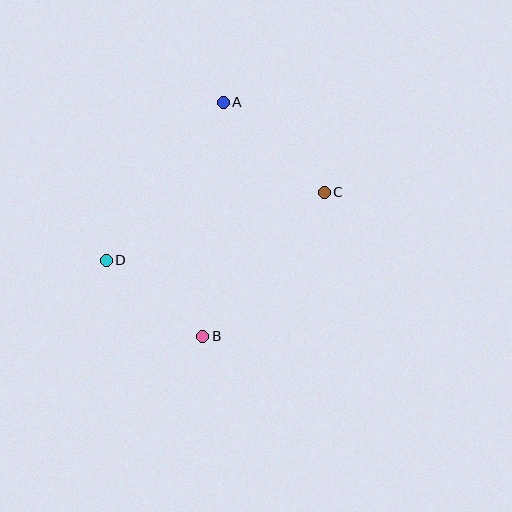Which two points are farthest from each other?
Points A and B are farthest from each other.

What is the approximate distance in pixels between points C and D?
The distance between C and D is approximately 228 pixels.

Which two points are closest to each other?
Points B and D are closest to each other.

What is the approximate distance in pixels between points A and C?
The distance between A and C is approximately 135 pixels.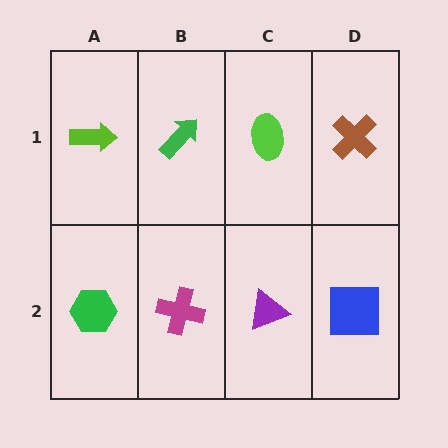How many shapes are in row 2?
4 shapes.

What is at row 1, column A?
A lime arrow.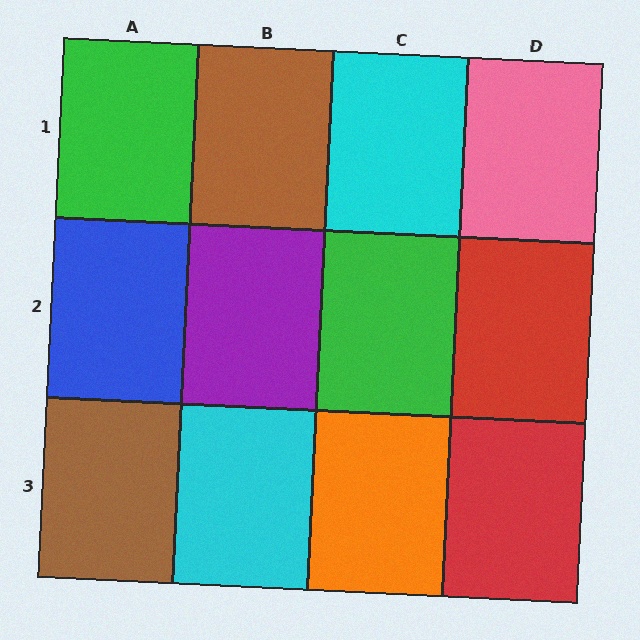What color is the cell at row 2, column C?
Green.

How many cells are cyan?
2 cells are cyan.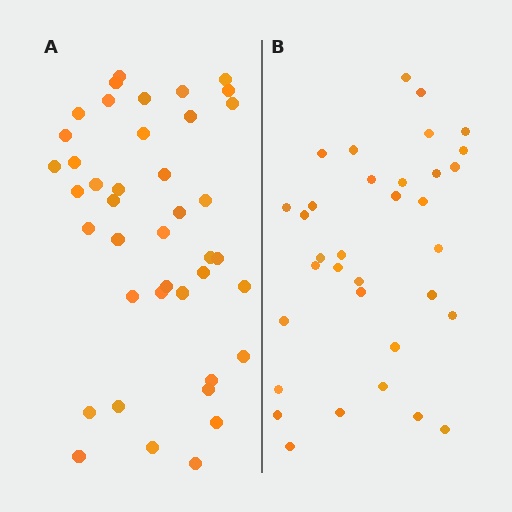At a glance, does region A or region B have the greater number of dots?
Region A (the left region) has more dots.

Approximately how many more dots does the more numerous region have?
Region A has roughly 8 or so more dots than region B.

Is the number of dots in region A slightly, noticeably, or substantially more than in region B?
Region A has only slightly more — the two regions are fairly close. The ratio is roughly 1.2 to 1.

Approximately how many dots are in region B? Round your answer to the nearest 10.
About 30 dots. (The exact count is 34, which rounds to 30.)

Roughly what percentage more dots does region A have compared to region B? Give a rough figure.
About 20% more.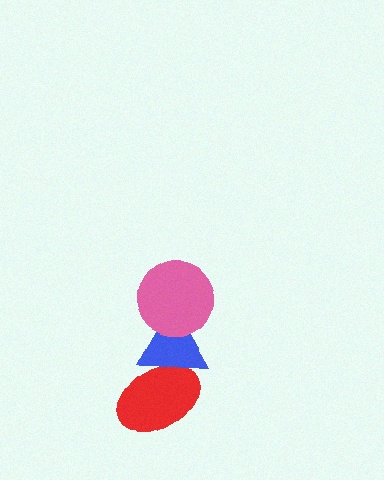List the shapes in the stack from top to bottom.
From top to bottom: the pink circle, the blue triangle, the red ellipse.